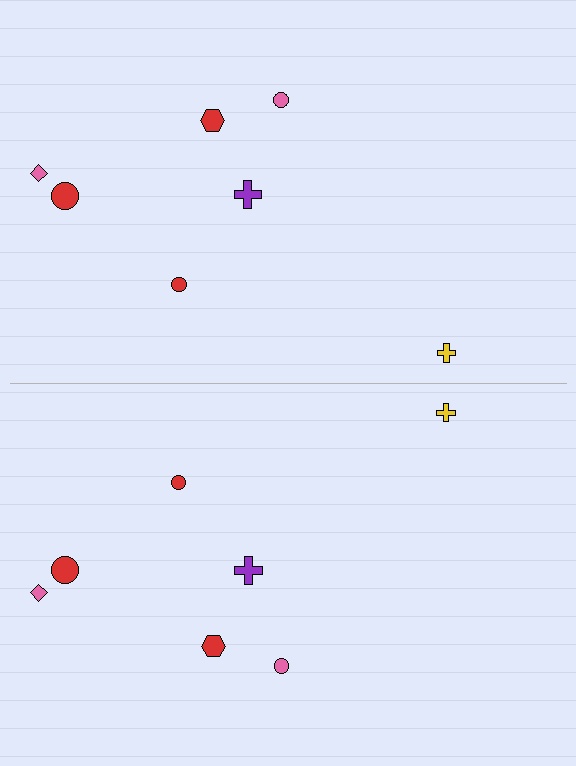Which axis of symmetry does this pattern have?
The pattern has a horizontal axis of symmetry running through the center of the image.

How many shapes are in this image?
There are 14 shapes in this image.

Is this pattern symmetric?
Yes, this pattern has bilateral (reflection) symmetry.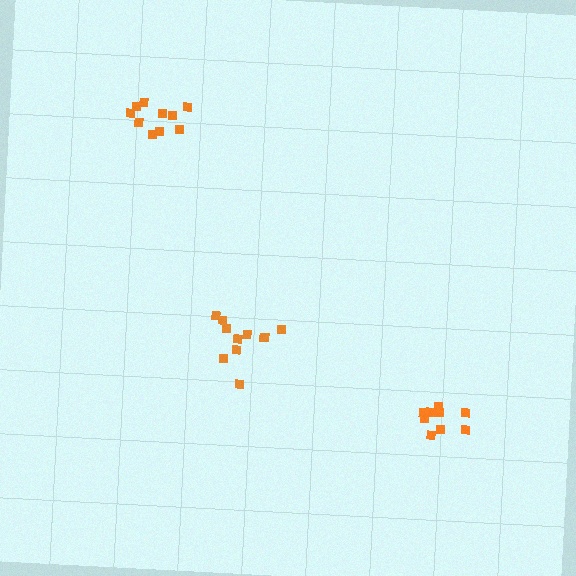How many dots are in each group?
Group 1: 9 dots, Group 2: 10 dots, Group 3: 10 dots (29 total).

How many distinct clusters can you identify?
There are 3 distinct clusters.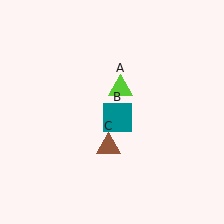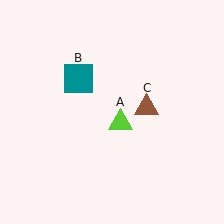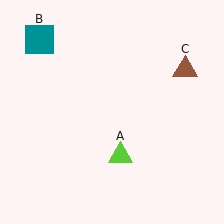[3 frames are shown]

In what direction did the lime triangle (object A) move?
The lime triangle (object A) moved down.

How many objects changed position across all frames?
3 objects changed position: lime triangle (object A), teal square (object B), brown triangle (object C).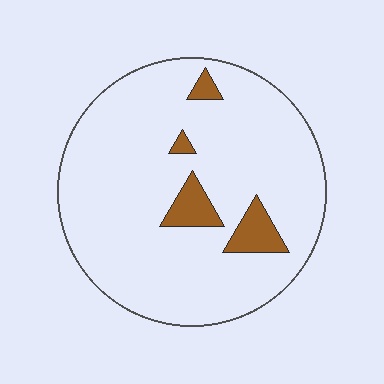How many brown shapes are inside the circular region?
4.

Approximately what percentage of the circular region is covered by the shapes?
Approximately 10%.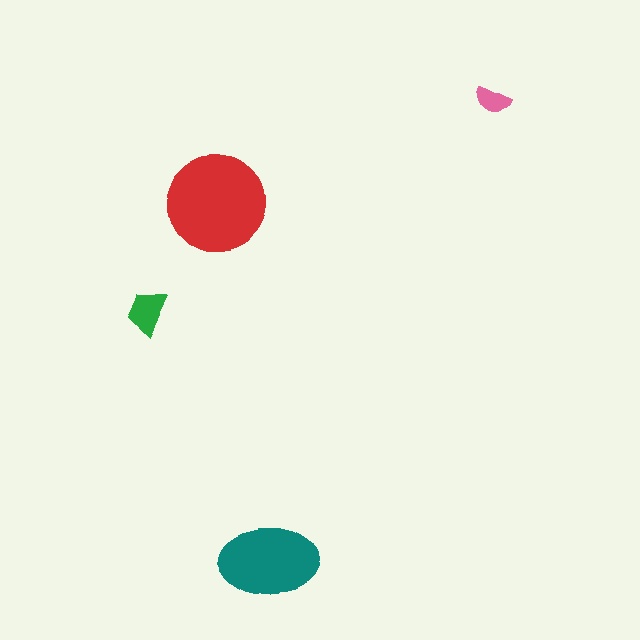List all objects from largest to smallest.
The red circle, the teal ellipse, the green trapezoid, the pink semicircle.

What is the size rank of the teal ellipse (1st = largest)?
2nd.